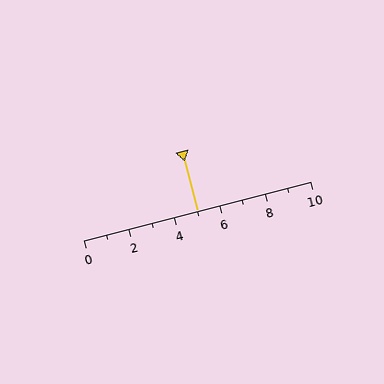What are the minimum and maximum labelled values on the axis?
The axis runs from 0 to 10.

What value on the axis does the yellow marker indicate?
The marker indicates approximately 5.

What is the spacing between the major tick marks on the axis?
The major ticks are spaced 2 apart.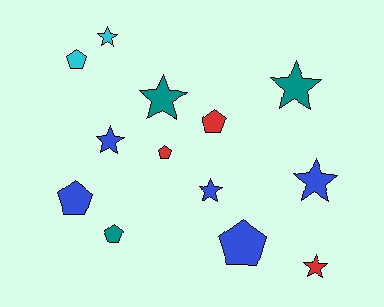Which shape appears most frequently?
Star, with 7 objects.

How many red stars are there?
There is 1 red star.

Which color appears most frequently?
Blue, with 5 objects.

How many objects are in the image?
There are 13 objects.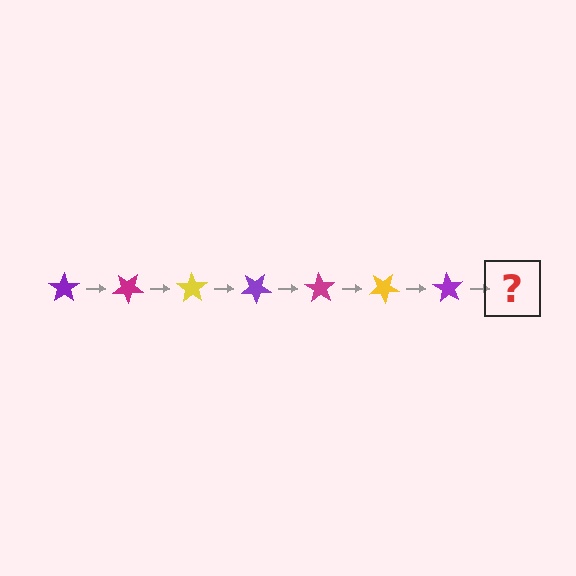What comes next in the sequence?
The next element should be a magenta star, rotated 245 degrees from the start.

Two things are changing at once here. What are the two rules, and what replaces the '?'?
The two rules are that it rotates 35 degrees each step and the color cycles through purple, magenta, and yellow. The '?' should be a magenta star, rotated 245 degrees from the start.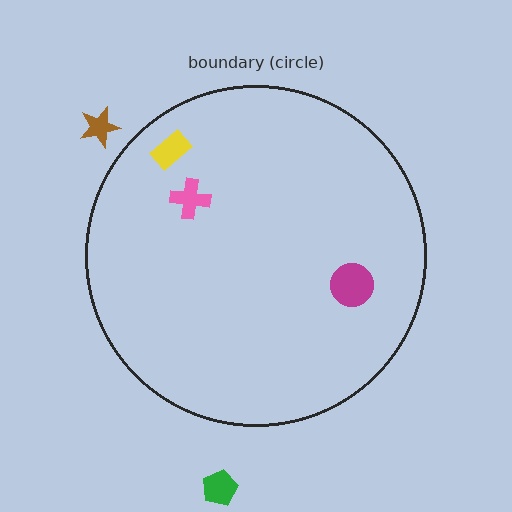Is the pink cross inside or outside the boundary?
Inside.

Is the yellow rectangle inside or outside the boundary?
Inside.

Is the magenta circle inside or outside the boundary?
Inside.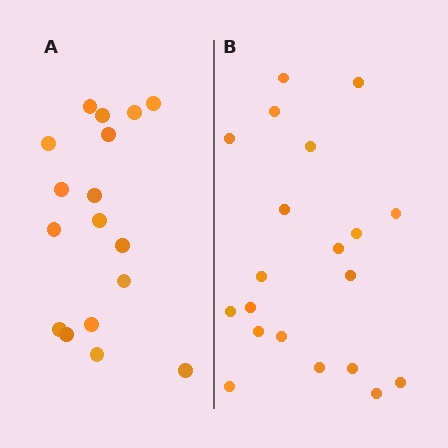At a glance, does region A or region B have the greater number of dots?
Region B (the right region) has more dots.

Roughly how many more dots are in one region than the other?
Region B has just a few more — roughly 2 or 3 more dots than region A.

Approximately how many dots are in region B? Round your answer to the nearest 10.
About 20 dots.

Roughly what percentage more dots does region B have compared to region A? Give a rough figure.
About 20% more.